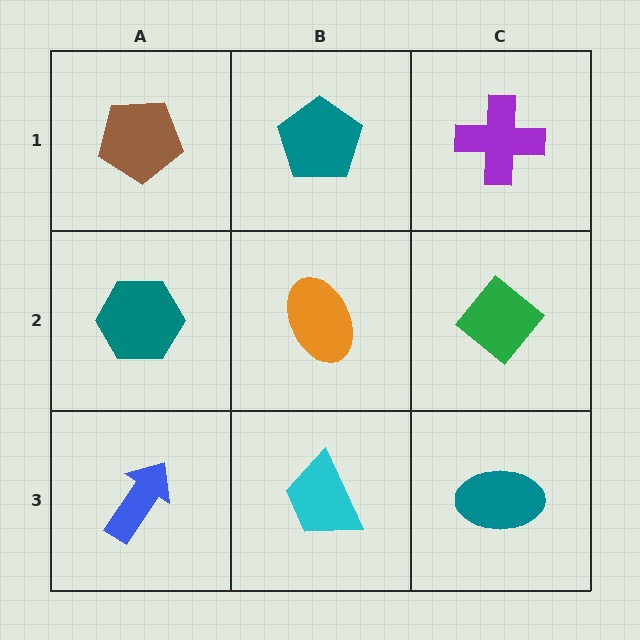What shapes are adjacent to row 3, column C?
A green diamond (row 2, column C), a cyan trapezoid (row 3, column B).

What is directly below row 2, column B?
A cyan trapezoid.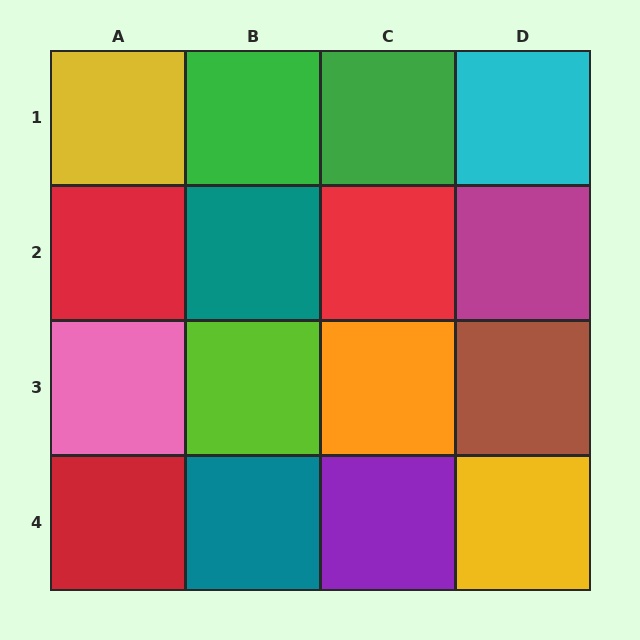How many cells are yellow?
2 cells are yellow.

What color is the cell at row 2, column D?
Magenta.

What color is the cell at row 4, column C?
Purple.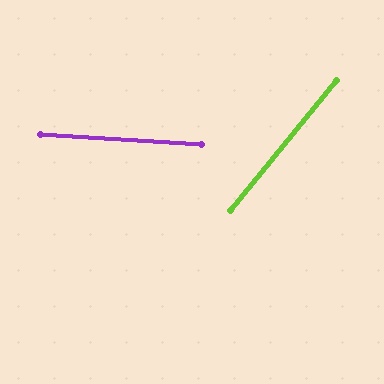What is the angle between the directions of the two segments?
Approximately 54 degrees.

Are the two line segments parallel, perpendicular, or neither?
Neither parallel nor perpendicular — they differ by about 54°.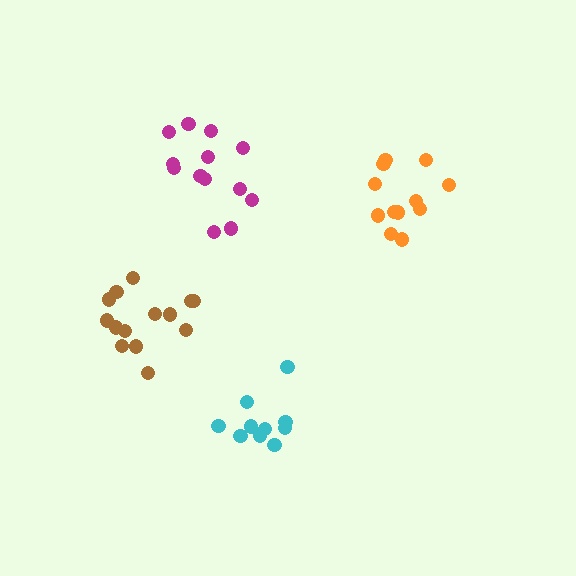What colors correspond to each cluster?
The clusters are colored: orange, cyan, magenta, brown.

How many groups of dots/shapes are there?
There are 4 groups.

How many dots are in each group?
Group 1: 12 dots, Group 2: 10 dots, Group 3: 13 dots, Group 4: 14 dots (49 total).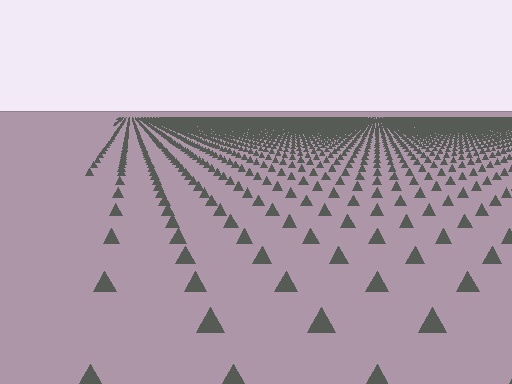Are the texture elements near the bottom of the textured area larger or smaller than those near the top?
Larger. Near the bottom, elements are closer to the viewer and appear at a bigger on-screen size.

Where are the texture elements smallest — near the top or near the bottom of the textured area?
Near the top.